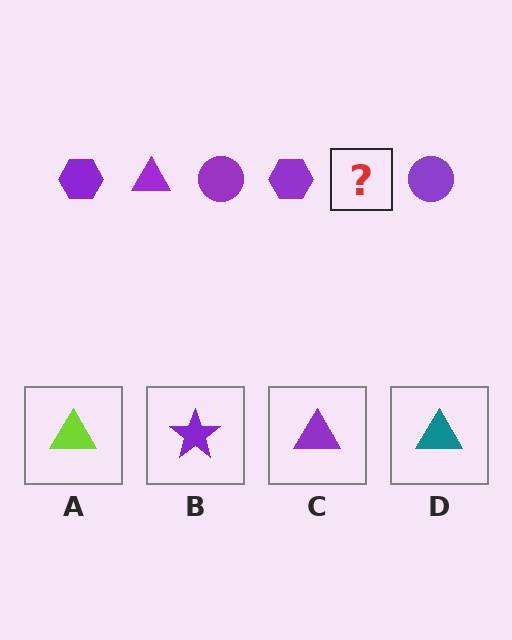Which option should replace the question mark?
Option C.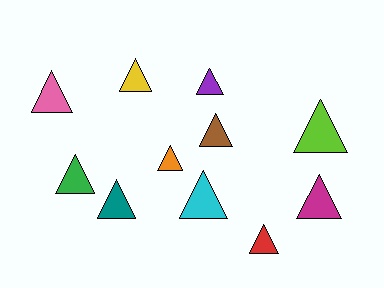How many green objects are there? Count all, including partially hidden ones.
There is 1 green object.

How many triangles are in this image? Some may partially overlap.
There are 11 triangles.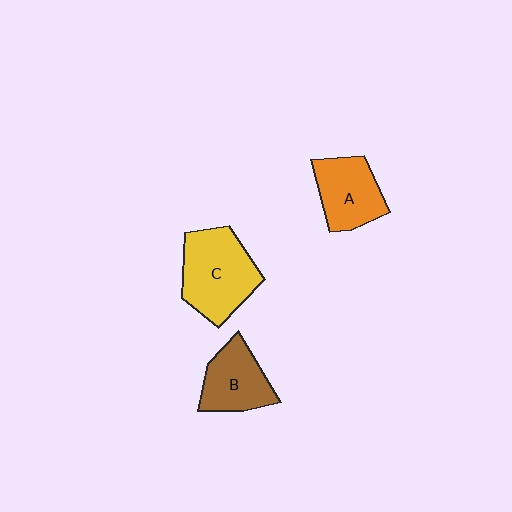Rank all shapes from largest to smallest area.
From largest to smallest: C (yellow), A (orange), B (brown).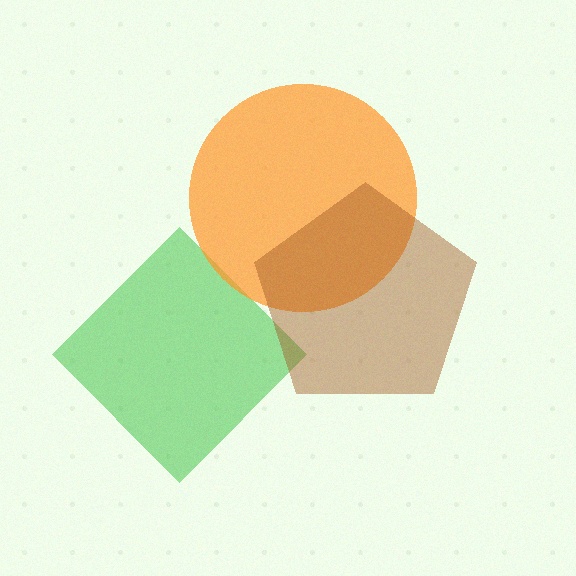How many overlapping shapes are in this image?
There are 3 overlapping shapes in the image.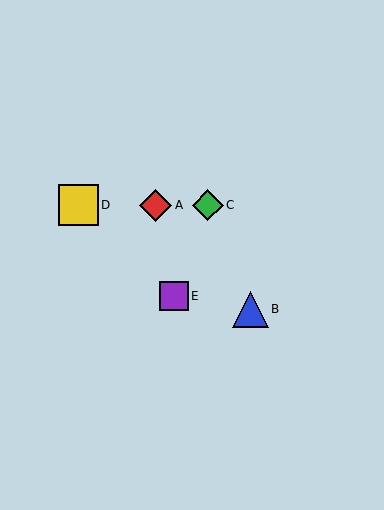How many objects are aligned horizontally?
3 objects (A, C, D) are aligned horizontally.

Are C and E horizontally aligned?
No, C is at y≈205 and E is at y≈296.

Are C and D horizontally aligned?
Yes, both are at y≈205.